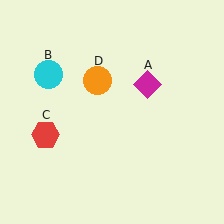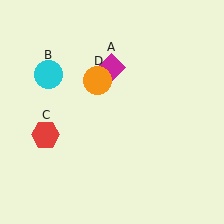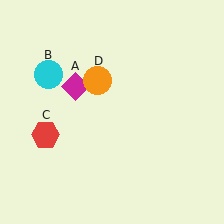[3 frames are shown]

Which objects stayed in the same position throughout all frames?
Cyan circle (object B) and red hexagon (object C) and orange circle (object D) remained stationary.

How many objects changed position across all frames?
1 object changed position: magenta diamond (object A).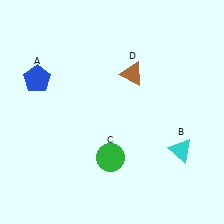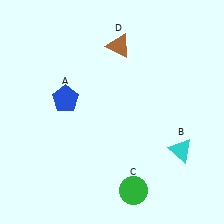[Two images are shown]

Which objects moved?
The objects that moved are: the blue pentagon (A), the green circle (C), the brown triangle (D).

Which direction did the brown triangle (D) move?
The brown triangle (D) moved up.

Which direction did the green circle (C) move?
The green circle (C) moved down.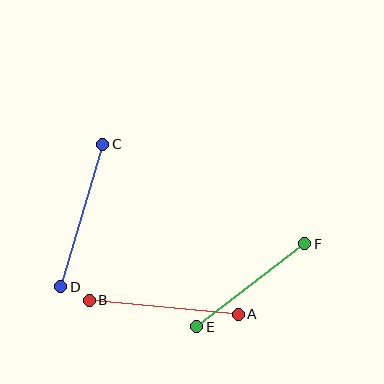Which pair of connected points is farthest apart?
Points A and B are farthest apart.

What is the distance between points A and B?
The distance is approximately 150 pixels.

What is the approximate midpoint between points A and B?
The midpoint is at approximately (164, 307) pixels.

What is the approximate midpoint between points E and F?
The midpoint is at approximately (251, 285) pixels.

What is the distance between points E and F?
The distance is approximately 136 pixels.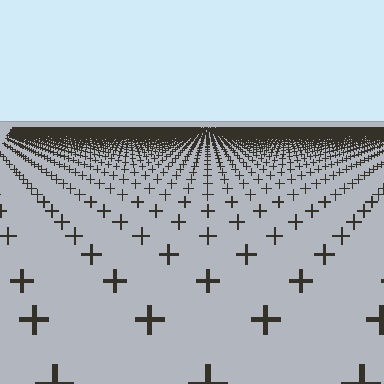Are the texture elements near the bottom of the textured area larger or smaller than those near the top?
Larger. Near the bottom, elements are closer to the viewer and appear at a bigger on-screen size.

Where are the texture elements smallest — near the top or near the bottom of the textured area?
Near the top.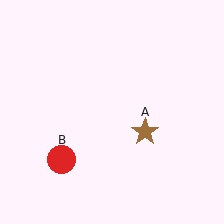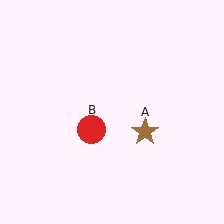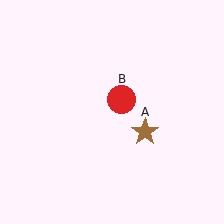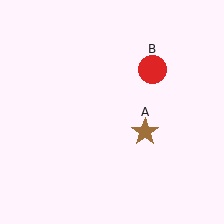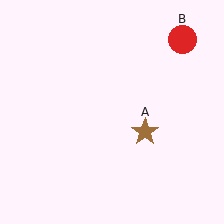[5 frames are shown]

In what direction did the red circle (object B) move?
The red circle (object B) moved up and to the right.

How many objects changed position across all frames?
1 object changed position: red circle (object B).